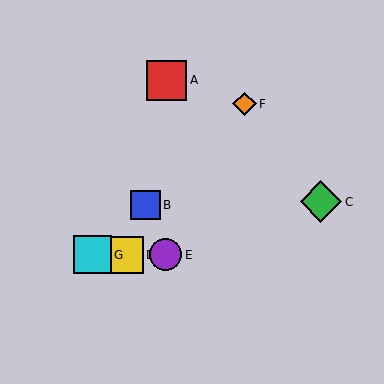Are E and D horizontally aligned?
Yes, both are at y≈255.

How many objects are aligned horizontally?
3 objects (D, E, G) are aligned horizontally.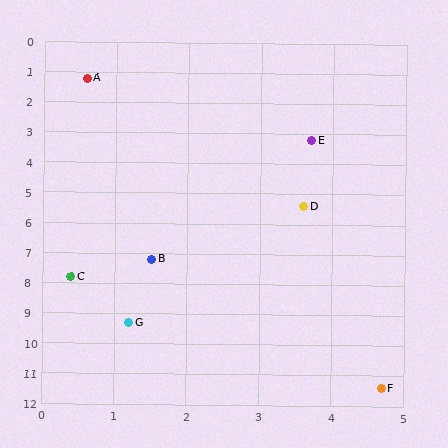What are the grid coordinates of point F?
Point F is at approximately (4.7, 11.4).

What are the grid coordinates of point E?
Point E is at approximately (3.7, 3.2).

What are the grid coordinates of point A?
Point A is at approximately (0.6, 1.2).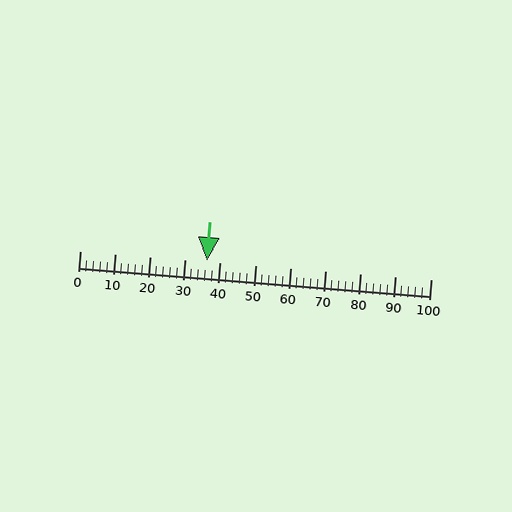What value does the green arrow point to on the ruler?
The green arrow points to approximately 36.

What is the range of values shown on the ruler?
The ruler shows values from 0 to 100.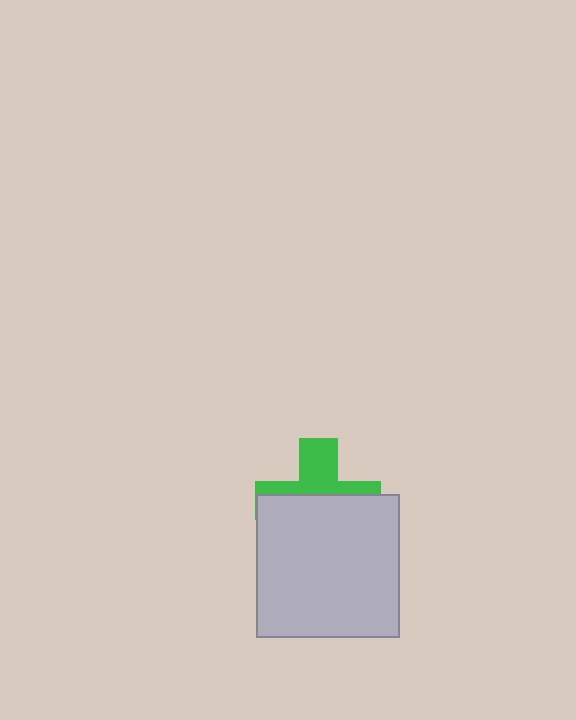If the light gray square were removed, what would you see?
You would see the complete green cross.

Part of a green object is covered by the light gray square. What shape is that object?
It is a cross.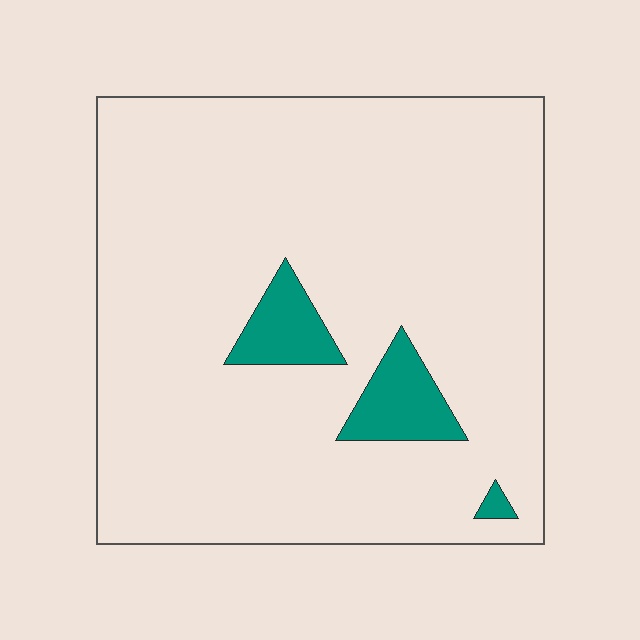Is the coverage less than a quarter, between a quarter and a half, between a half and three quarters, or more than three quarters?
Less than a quarter.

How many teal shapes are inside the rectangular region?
3.